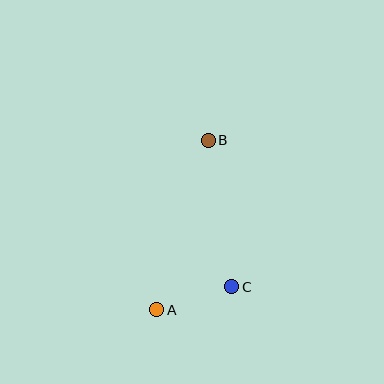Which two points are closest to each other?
Points A and C are closest to each other.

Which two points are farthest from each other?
Points A and B are farthest from each other.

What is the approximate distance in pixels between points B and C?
The distance between B and C is approximately 148 pixels.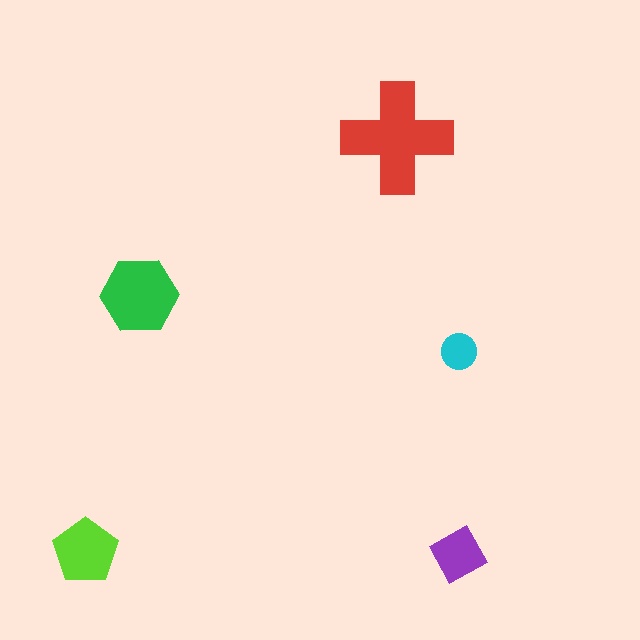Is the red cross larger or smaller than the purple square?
Larger.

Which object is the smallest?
The cyan circle.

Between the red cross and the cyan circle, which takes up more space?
The red cross.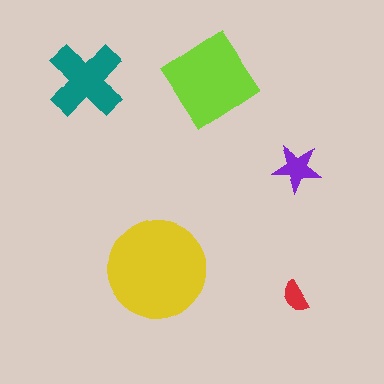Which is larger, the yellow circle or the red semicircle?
The yellow circle.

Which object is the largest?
The yellow circle.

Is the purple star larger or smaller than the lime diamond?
Smaller.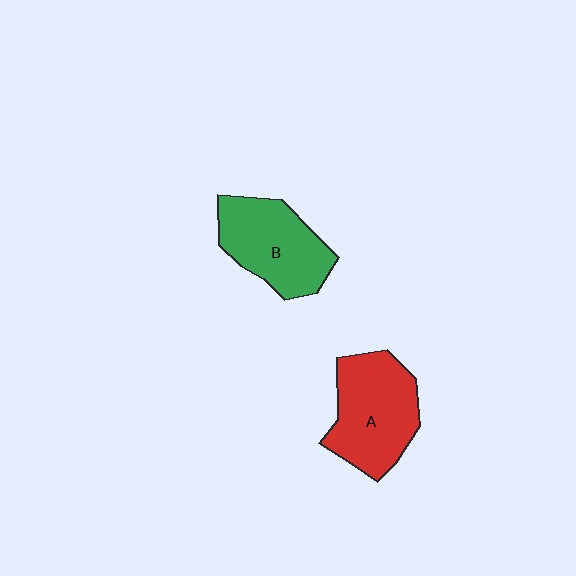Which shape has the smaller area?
Shape B (green).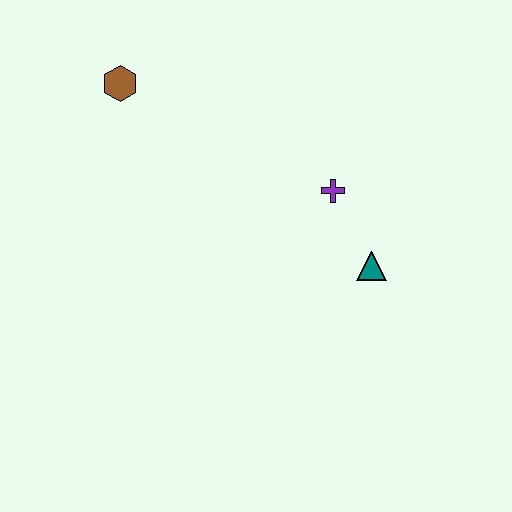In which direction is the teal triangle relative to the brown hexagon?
The teal triangle is to the right of the brown hexagon.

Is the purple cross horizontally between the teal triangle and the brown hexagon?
Yes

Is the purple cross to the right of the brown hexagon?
Yes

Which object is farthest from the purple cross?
The brown hexagon is farthest from the purple cross.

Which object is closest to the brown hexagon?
The purple cross is closest to the brown hexagon.